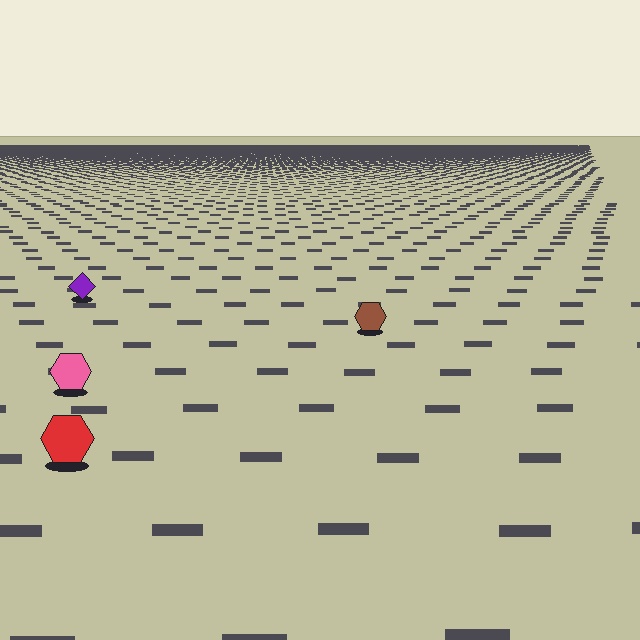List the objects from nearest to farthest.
From nearest to farthest: the red hexagon, the pink hexagon, the brown hexagon, the purple diamond.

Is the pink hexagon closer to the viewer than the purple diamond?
Yes. The pink hexagon is closer — you can tell from the texture gradient: the ground texture is coarser near it.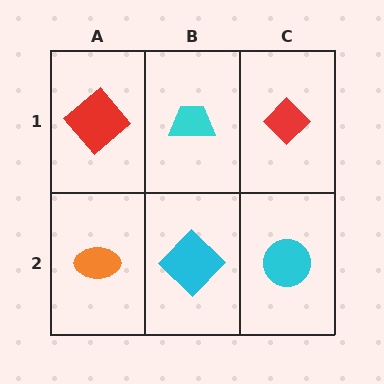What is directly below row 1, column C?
A cyan circle.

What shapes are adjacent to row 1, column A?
An orange ellipse (row 2, column A), a cyan trapezoid (row 1, column B).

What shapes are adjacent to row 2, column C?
A red diamond (row 1, column C), a cyan diamond (row 2, column B).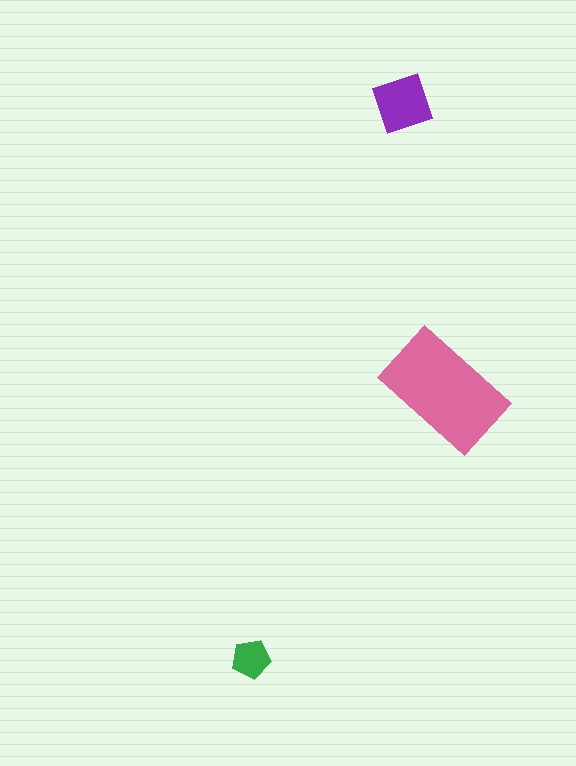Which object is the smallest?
The green pentagon.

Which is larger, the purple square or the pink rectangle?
The pink rectangle.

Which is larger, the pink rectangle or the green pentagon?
The pink rectangle.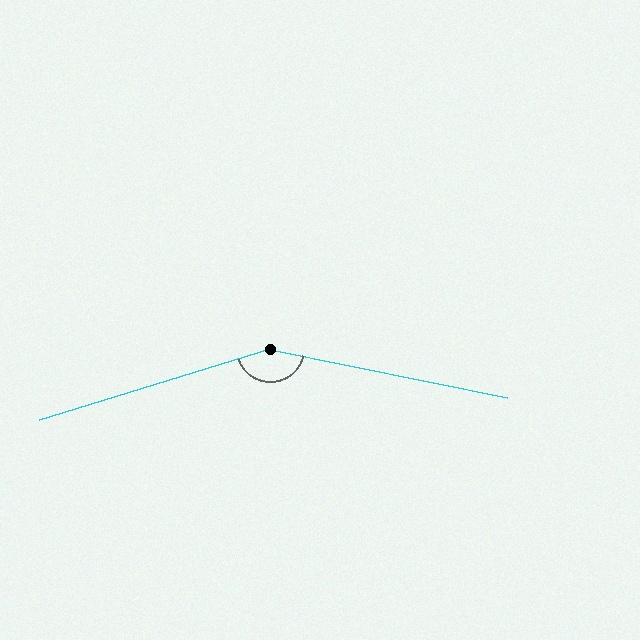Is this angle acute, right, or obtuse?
It is obtuse.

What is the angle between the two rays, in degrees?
Approximately 151 degrees.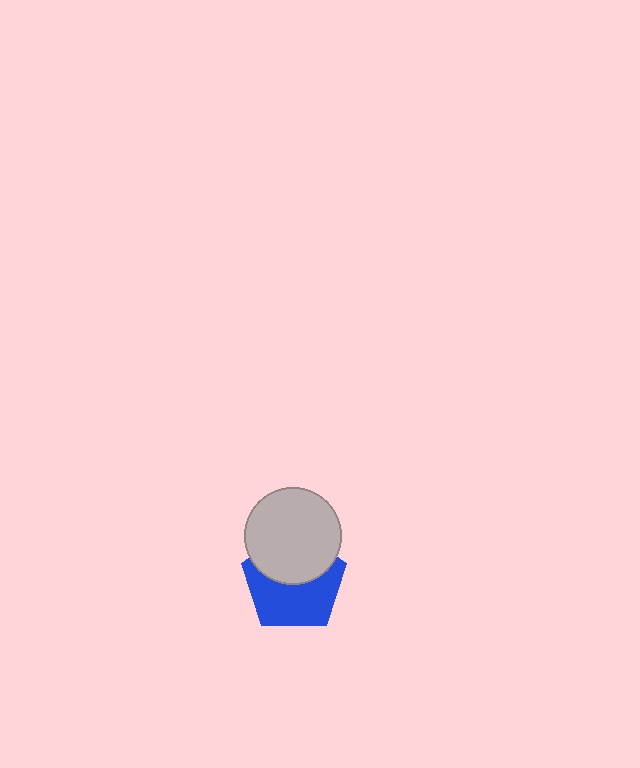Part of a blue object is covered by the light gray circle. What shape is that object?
It is a pentagon.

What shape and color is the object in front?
The object in front is a light gray circle.